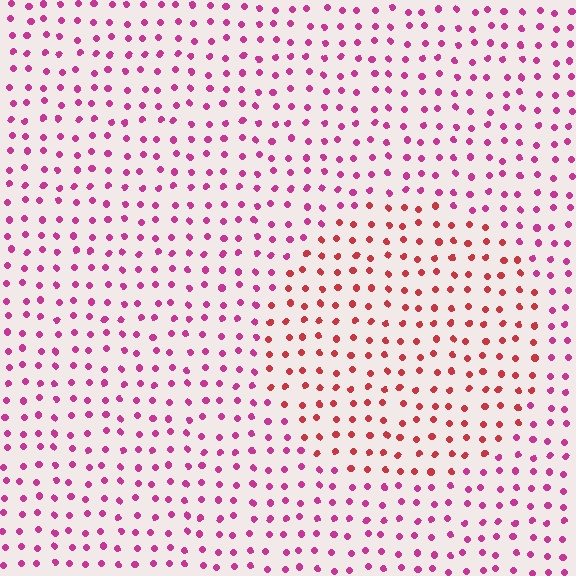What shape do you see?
I see a circle.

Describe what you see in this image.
The image is filled with small magenta elements in a uniform arrangement. A circle-shaped region is visible where the elements are tinted to a slightly different hue, forming a subtle color boundary.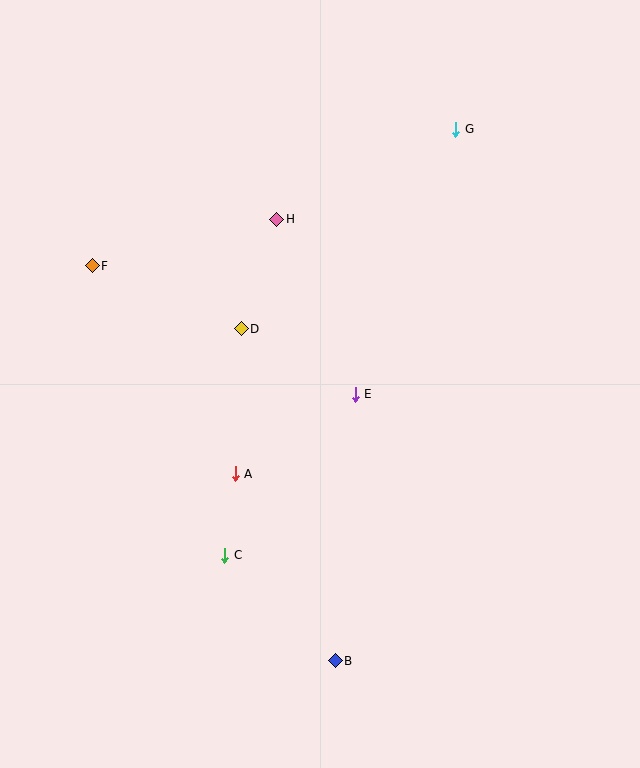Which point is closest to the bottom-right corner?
Point B is closest to the bottom-right corner.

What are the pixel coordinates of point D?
Point D is at (241, 329).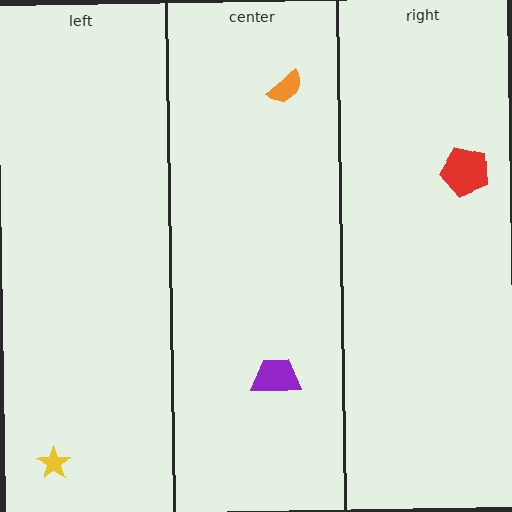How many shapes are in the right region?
1.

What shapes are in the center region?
The purple trapezoid, the orange semicircle.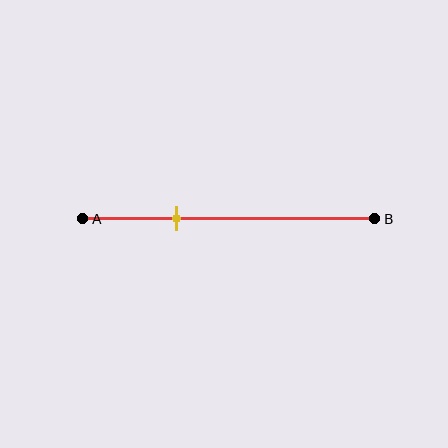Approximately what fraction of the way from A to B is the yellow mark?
The yellow mark is approximately 30% of the way from A to B.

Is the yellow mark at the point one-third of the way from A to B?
Yes, the mark is approximately at the one-third point.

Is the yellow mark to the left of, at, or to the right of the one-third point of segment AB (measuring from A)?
The yellow mark is approximately at the one-third point of segment AB.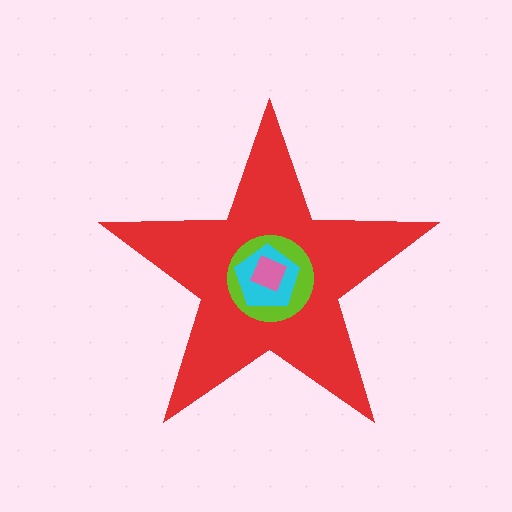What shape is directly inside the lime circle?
The cyan pentagon.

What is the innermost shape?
The pink square.